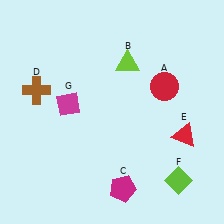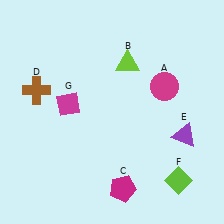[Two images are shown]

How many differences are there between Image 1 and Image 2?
There are 2 differences between the two images.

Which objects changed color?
A changed from red to magenta. E changed from red to purple.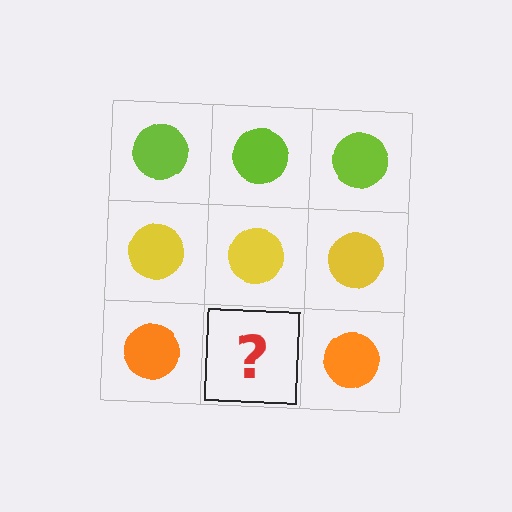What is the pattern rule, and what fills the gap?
The rule is that each row has a consistent color. The gap should be filled with an orange circle.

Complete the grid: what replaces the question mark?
The question mark should be replaced with an orange circle.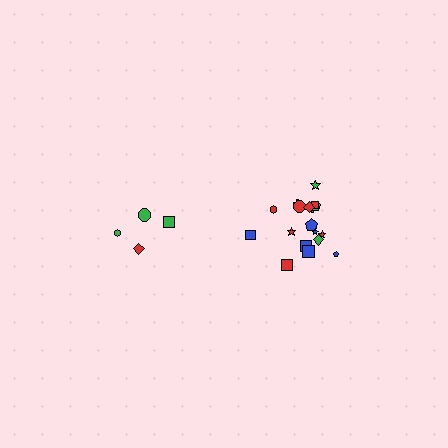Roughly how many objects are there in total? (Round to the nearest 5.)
Roughly 20 objects in total.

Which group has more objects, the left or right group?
The right group.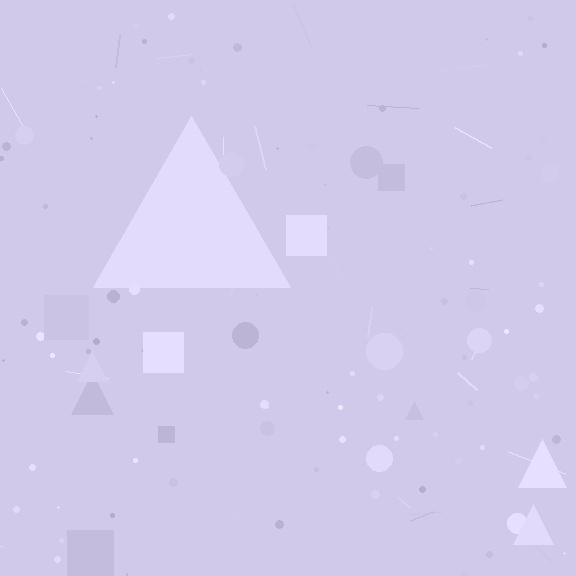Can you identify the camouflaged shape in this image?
The camouflaged shape is a triangle.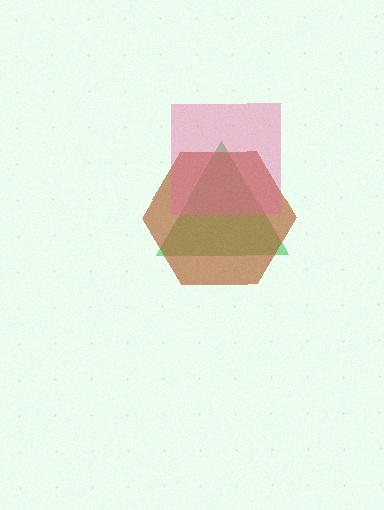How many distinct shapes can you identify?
There are 3 distinct shapes: a green triangle, a brown hexagon, a pink square.